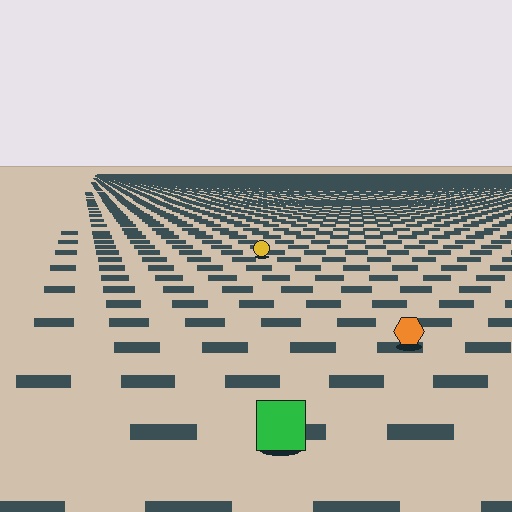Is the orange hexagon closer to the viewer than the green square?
No. The green square is closer — you can tell from the texture gradient: the ground texture is coarser near it.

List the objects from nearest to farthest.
From nearest to farthest: the green square, the orange hexagon, the yellow circle.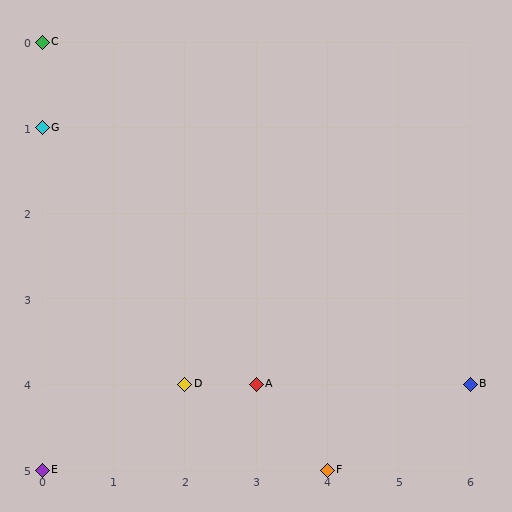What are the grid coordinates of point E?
Point E is at grid coordinates (0, 5).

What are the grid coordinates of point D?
Point D is at grid coordinates (2, 4).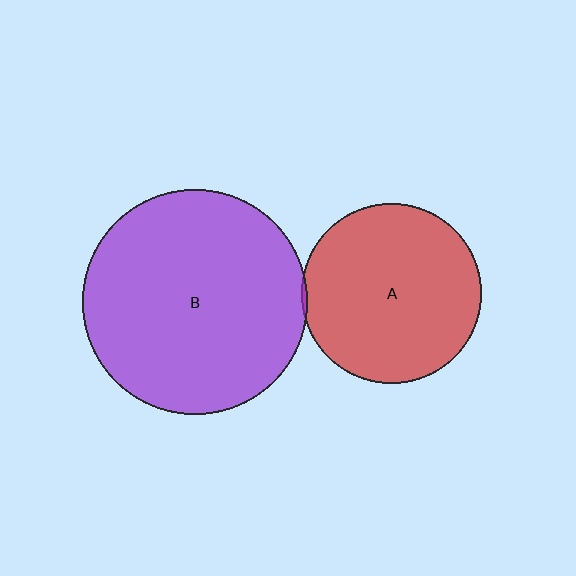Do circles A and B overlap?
Yes.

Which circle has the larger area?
Circle B (purple).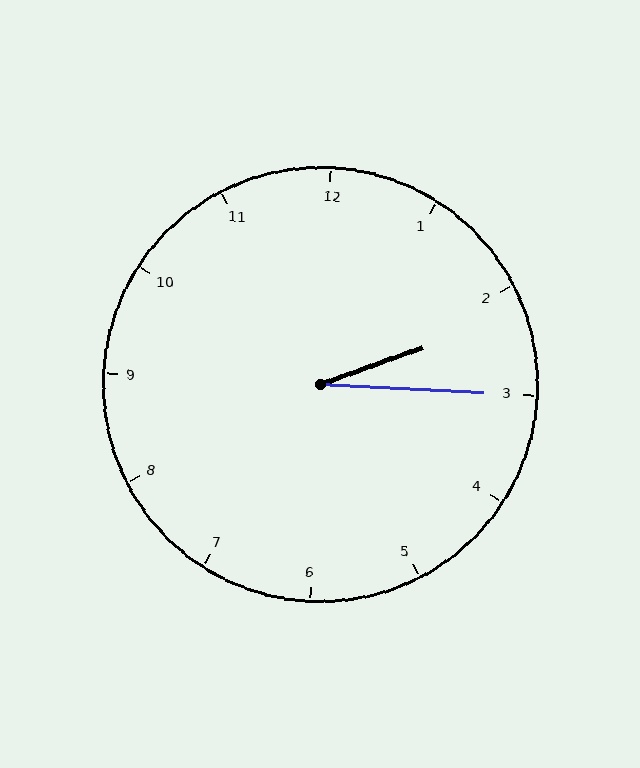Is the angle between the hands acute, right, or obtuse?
It is acute.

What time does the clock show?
2:15.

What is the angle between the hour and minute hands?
Approximately 22 degrees.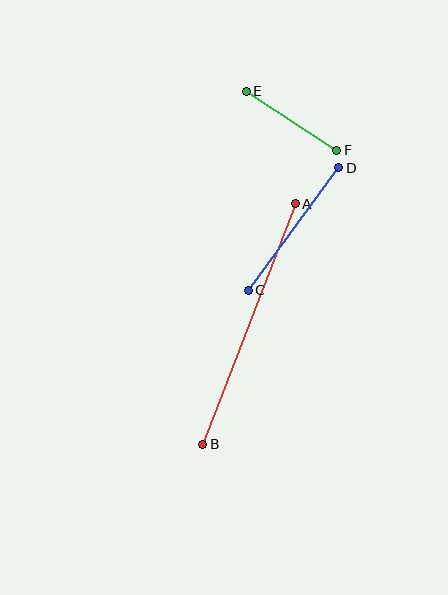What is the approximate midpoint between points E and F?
The midpoint is at approximately (291, 121) pixels.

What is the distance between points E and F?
The distance is approximately 108 pixels.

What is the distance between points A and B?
The distance is approximately 257 pixels.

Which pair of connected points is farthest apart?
Points A and B are farthest apart.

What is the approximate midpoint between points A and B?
The midpoint is at approximately (249, 324) pixels.